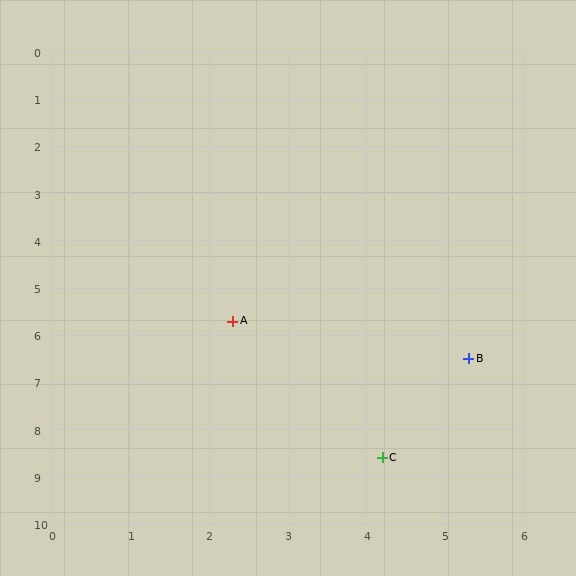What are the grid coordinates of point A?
Point A is at approximately (2.3, 5.7).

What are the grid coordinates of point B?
Point B is at approximately (5.3, 6.5).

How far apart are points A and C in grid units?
Points A and C are about 3.5 grid units apart.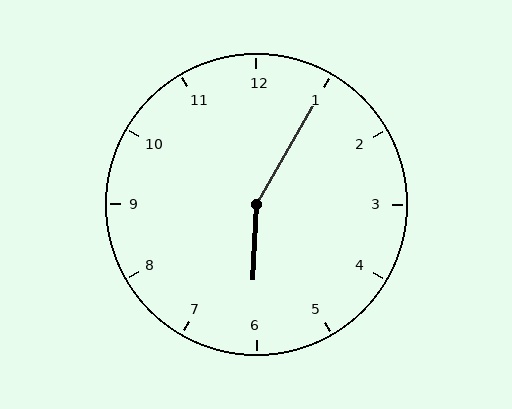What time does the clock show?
6:05.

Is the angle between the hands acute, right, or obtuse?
It is obtuse.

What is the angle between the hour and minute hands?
Approximately 152 degrees.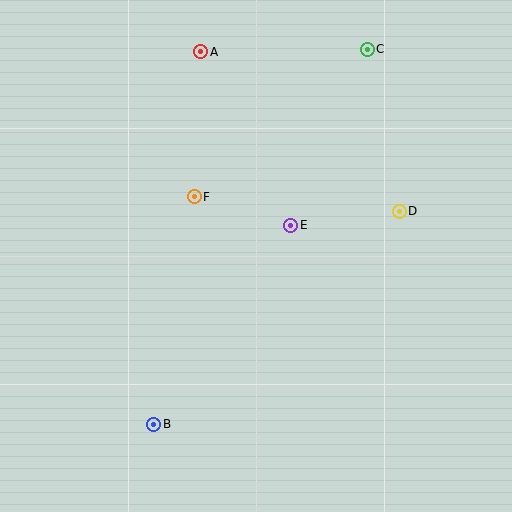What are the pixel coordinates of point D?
Point D is at (399, 211).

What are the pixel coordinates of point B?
Point B is at (154, 424).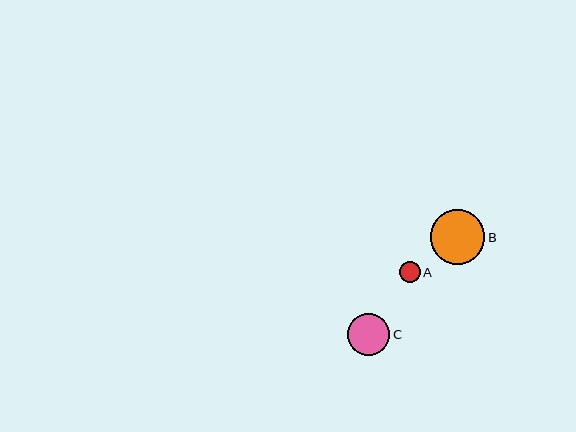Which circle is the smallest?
Circle A is the smallest with a size of approximately 21 pixels.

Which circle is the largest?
Circle B is the largest with a size of approximately 54 pixels.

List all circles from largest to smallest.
From largest to smallest: B, C, A.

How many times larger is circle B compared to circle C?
Circle B is approximately 1.3 times the size of circle C.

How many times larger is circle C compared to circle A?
Circle C is approximately 2.0 times the size of circle A.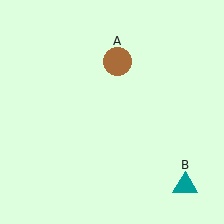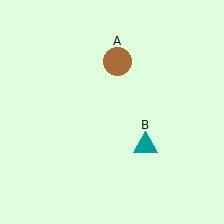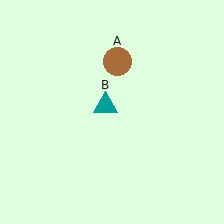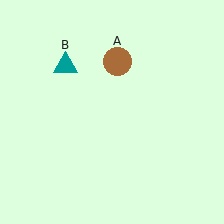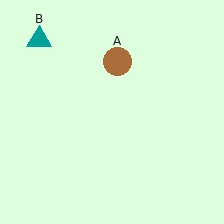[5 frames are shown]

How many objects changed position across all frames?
1 object changed position: teal triangle (object B).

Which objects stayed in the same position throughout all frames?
Brown circle (object A) remained stationary.